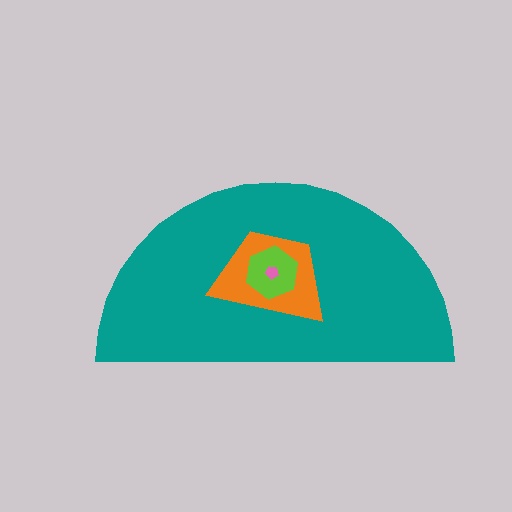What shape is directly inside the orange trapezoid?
The lime hexagon.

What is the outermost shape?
The teal semicircle.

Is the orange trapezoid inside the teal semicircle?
Yes.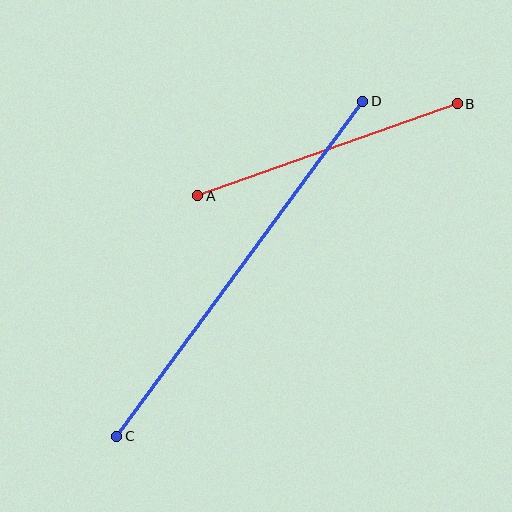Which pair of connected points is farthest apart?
Points C and D are farthest apart.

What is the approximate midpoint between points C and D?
The midpoint is at approximately (240, 269) pixels.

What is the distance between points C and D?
The distance is approximately 415 pixels.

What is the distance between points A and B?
The distance is approximately 275 pixels.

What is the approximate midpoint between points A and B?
The midpoint is at approximately (327, 150) pixels.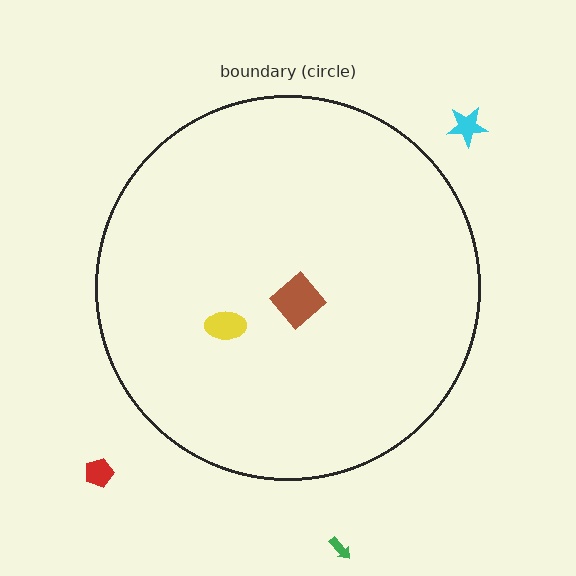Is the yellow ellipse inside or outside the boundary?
Inside.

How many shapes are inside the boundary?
2 inside, 3 outside.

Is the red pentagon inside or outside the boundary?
Outside.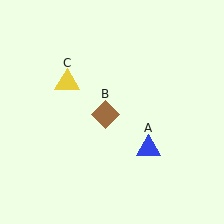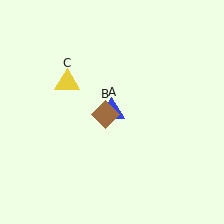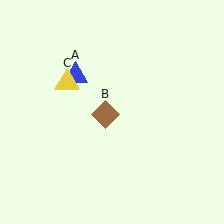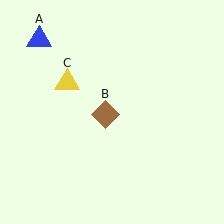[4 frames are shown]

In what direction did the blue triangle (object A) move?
The blue triangle (object A) moved up and to the left.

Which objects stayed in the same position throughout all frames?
Brown diamond (object B) and yellow triangle (object C) remained stationary.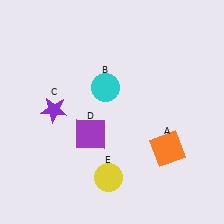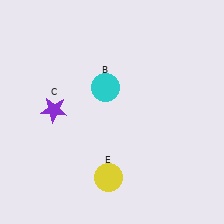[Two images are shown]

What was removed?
The purple square (D), the orange square (A) were removed in Image 2.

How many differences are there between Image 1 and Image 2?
There are 2 differences between the two images.